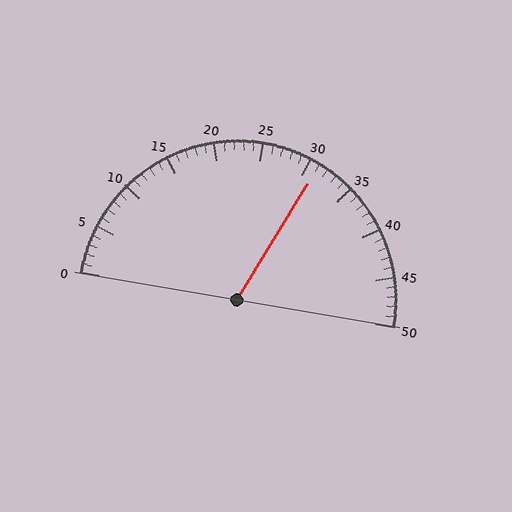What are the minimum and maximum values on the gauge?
The gauge ranges from 0 to 50.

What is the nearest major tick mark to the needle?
The nearest major tick mark is 30.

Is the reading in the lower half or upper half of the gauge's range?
The reading is in the upper half of the range (0 to 50).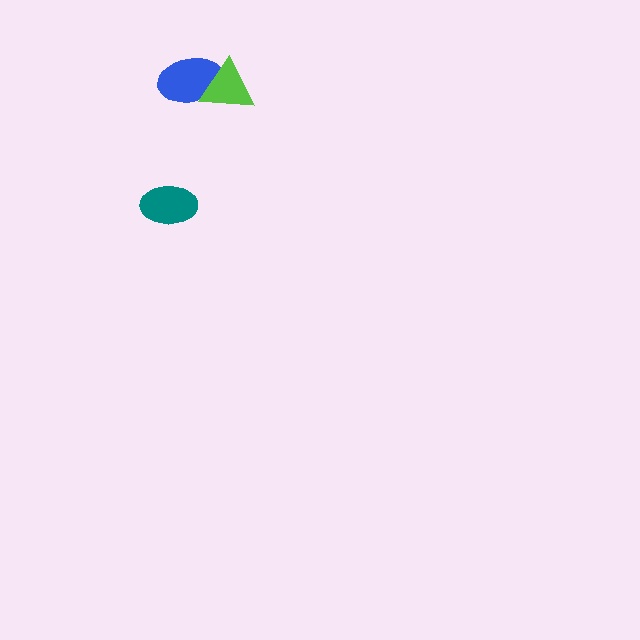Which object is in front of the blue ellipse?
The lime triangle is in front of the blue ellipse.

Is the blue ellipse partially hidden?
Yes, it is partially covered by another shape.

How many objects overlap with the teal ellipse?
0 objects overlap with the teal ellipse.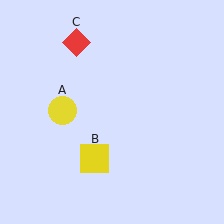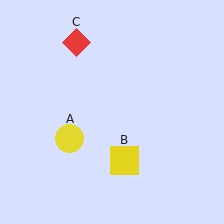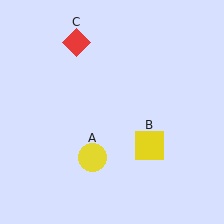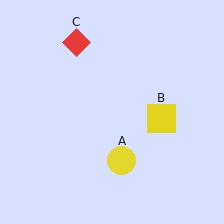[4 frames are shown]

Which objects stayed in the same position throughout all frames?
Red diamond (object C) remained stationary.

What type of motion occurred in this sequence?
The yellow circle (object A), yellow square (object B) rotated counterclockwise around the center of the scene.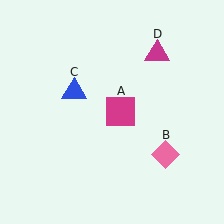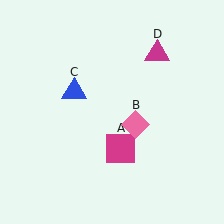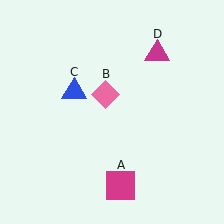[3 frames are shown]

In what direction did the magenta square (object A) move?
The magenta square (object A) moved down.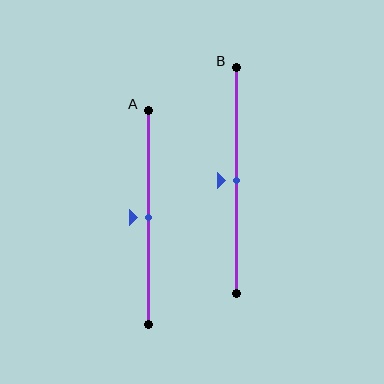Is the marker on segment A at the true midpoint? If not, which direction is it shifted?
Yes, the marker on segment A is at the true midpoint.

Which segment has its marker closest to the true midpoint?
Segment A has its marker closest to the true midpoint.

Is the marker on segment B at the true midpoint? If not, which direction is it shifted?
Yes, the marker on segment B is at the true midpoint.